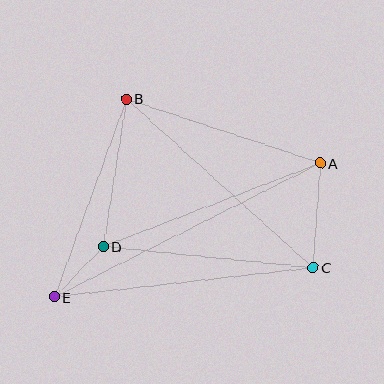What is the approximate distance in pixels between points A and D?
The distance between A and D is approximately 233 pixels.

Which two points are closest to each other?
Points D and E are closest to each other.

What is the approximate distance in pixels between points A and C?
The distance between A and C is approximately 105 pixels.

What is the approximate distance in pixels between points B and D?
The distance between B and D is approximately 150 pixels.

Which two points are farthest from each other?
Points A and E are farthest from each other.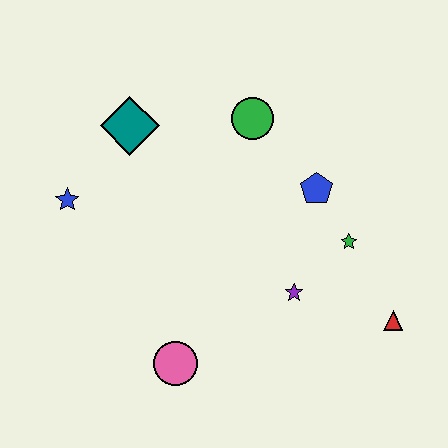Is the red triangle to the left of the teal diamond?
No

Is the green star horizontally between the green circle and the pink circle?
No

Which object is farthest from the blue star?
The red triangle is farthest from the blue star.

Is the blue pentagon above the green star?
Yes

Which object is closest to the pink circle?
The purple star is closest to the pink circle.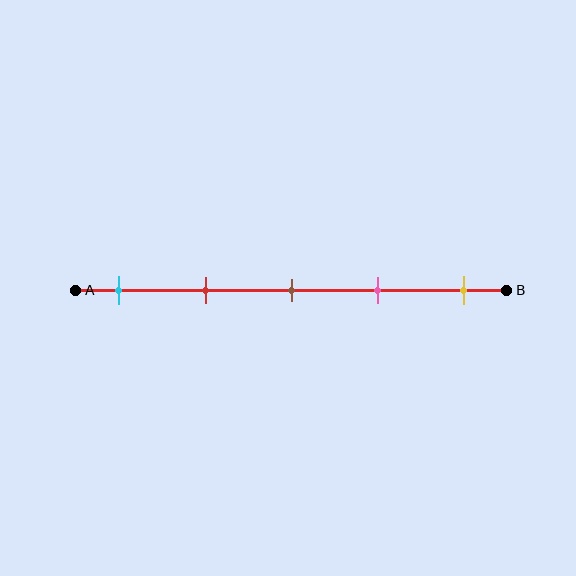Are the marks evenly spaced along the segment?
Yes, the marks are approximately evenly spaced.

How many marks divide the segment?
There are 5 marks dividing the segment.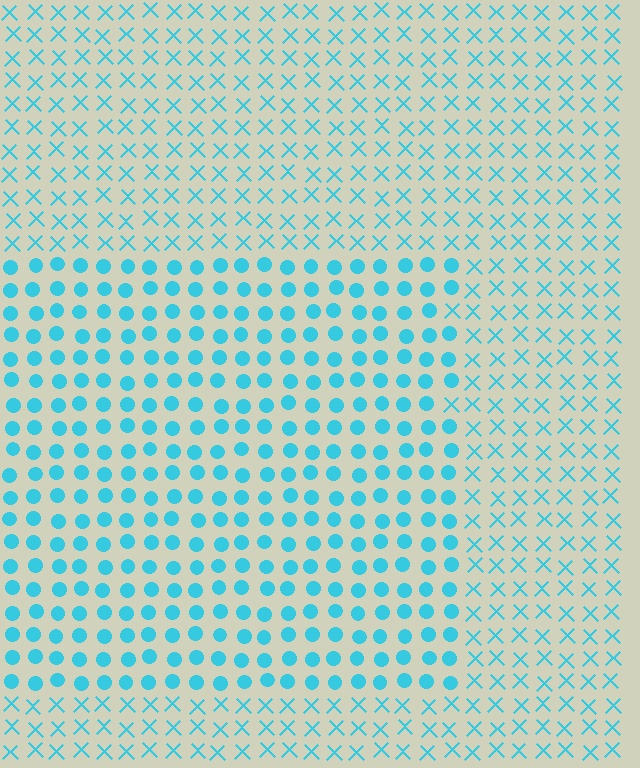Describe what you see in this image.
The image is filled with small cyan elements arranged in a uniform grid. A rectangle-shaped region contains circles, while the surrounding area contains X marks. The boundary is defined purely by the change in element shape.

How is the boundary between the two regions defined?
The boundary is defined by a change in element shape: circles inside vs. X marks outside. All elements share the same color and spacing.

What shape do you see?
I see a rectangle.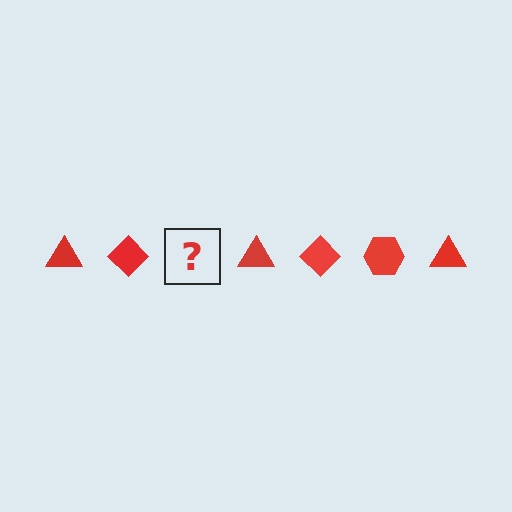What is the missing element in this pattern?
The missing element is a red hexagon.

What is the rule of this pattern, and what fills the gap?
The rule is that the pattern cycles through triangle, diamond, hexagon shapes in red. The gap should be filled with a red hexagon.